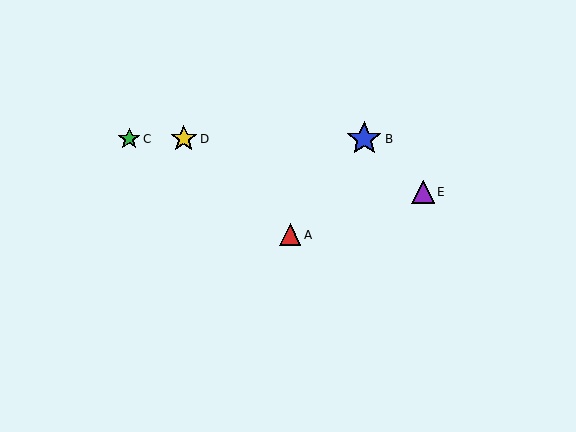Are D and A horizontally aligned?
No, D is at y≈139 and A is at y≈235.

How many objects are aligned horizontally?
3 objects (B, C, D) are aligned horizontally.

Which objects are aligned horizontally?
Objects B, C, D are aligned horizontally.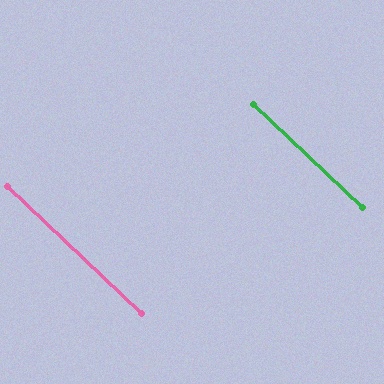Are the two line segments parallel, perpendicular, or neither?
Parallel — their directions differ by only 0.2°.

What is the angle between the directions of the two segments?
Approximately 0 degrees.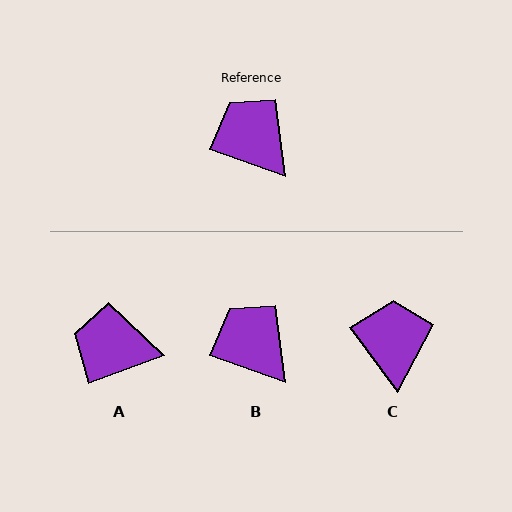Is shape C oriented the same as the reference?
No, it is off by about 35 degrees.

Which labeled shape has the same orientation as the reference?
B.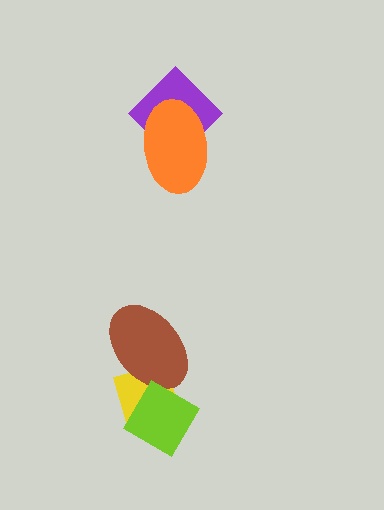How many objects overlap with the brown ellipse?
1 object overlaps with the brown ellipse.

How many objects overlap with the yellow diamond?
2 objects overlap with the yellow diamond.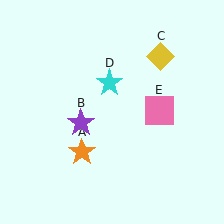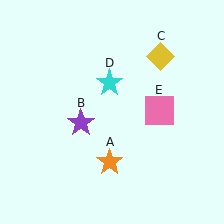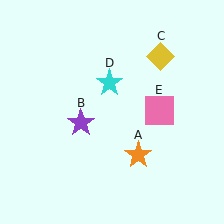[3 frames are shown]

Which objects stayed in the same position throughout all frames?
Purple star (object B) and yellow diamond (object C) and cyan star (object D) and pink square (object E) remained stationary.